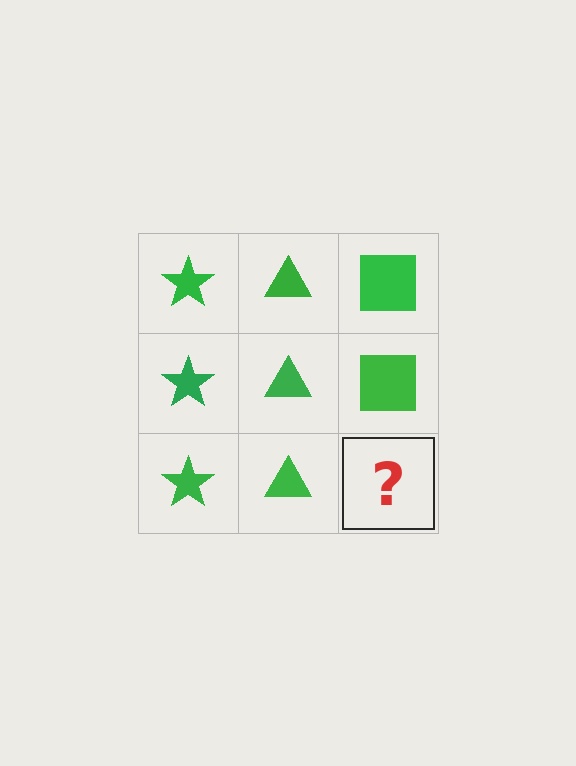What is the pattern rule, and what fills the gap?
The rule is that each column has a consistent shape. The gap should be filled with a green square.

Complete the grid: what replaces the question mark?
The question mark should be replaced with a green square.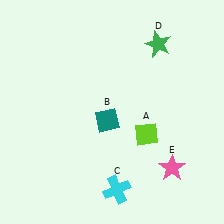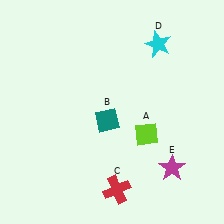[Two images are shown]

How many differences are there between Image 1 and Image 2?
There are 3 differences between the two images.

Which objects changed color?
C changed from cyan to red. D changed from green to cyan. E changed from pink to magenta.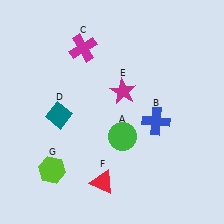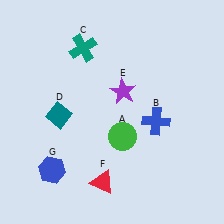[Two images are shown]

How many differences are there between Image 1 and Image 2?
There are 3 differences between the two images.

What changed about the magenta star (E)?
In Image 1, E is magenta. In Image 2, it changed to purple.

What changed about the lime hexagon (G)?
In Image 1, G is lime. In Image 2, it changed to blue.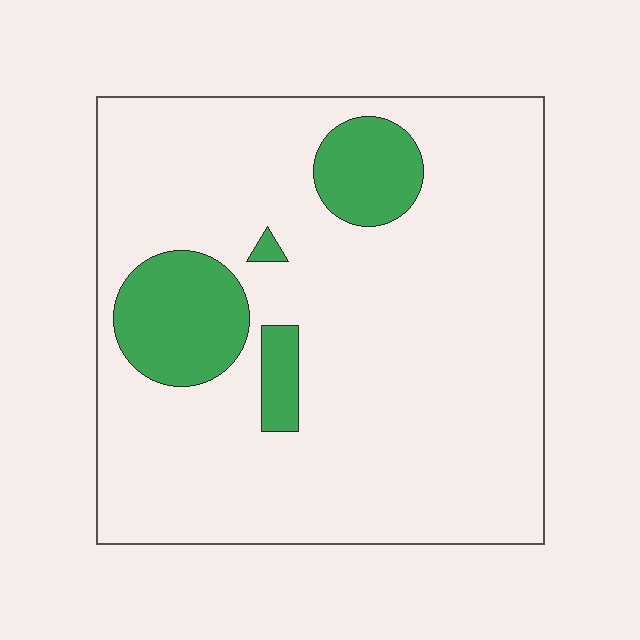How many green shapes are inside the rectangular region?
4.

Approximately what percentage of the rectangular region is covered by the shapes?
Approximately 15%.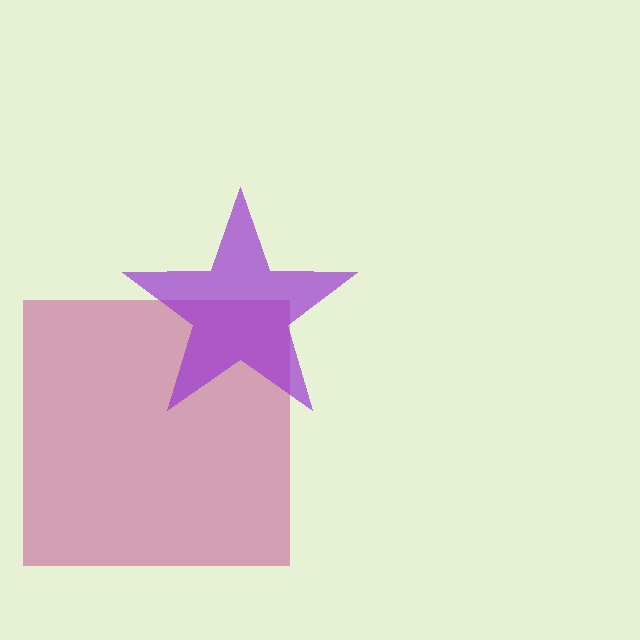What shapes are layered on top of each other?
The layered shapes are: a magenta square, a purple star.